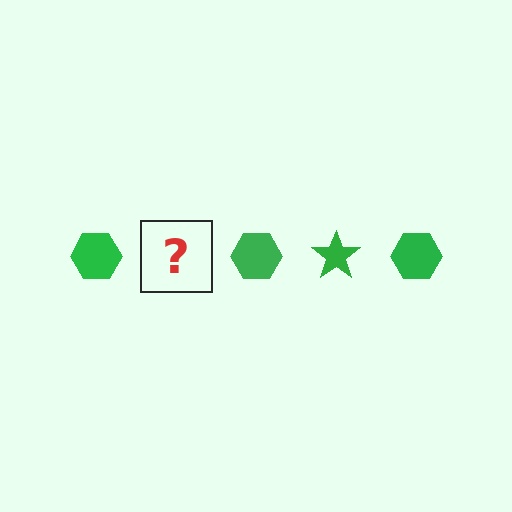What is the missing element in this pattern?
The missing element is a green star.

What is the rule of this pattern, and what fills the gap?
The rule is that the pattern cycles through hexagon, star shapes in green. The gap should be filled with a green star.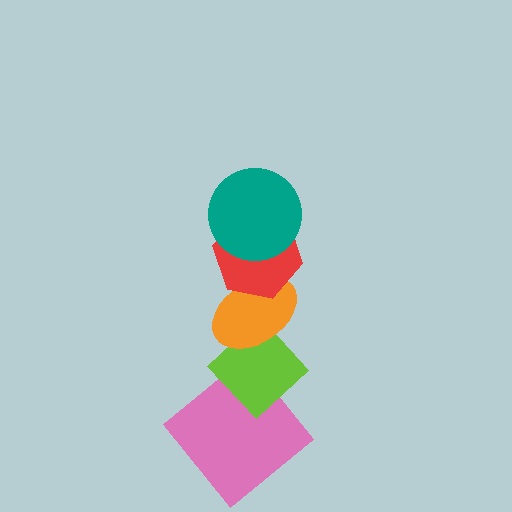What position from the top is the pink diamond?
The pink diamond is 5th from the top.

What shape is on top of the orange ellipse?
The red hexagon is on top of the orange ellipse.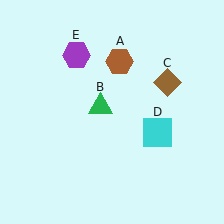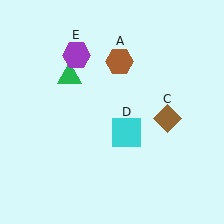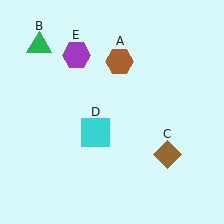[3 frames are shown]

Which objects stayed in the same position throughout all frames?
Brown hexagon (object A) and purple hexagon (object E) remained stationary.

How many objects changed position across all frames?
3 objects changed position: green triangle (object B), brown diamond (object C), cyan square (object D).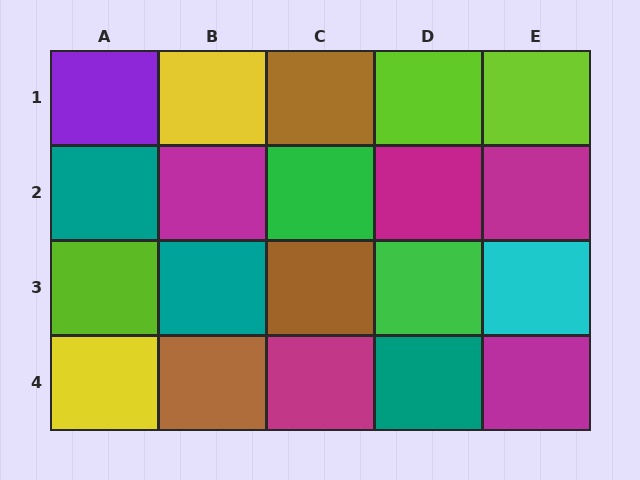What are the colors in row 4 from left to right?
Yellow, brown, magenta, teal, magenta.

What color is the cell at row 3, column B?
Teal.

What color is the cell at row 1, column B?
Yellow.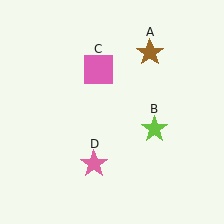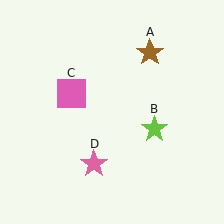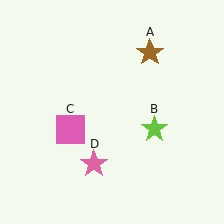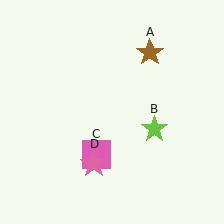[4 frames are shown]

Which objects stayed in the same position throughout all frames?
Brown star (object A) and lime star (object B) and pink star (object D) remained stationary.